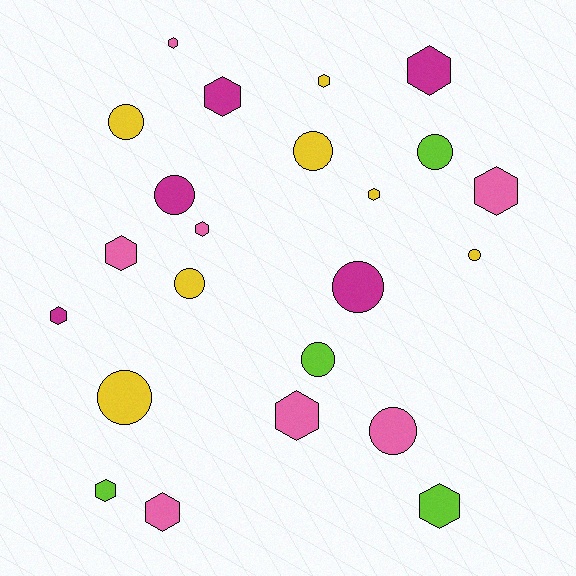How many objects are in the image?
There are 23 objects.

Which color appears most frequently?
Pink, with 7 objects.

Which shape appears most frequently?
Hexagon, with 13 objects.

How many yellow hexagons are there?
There are 2 yellow hexagons.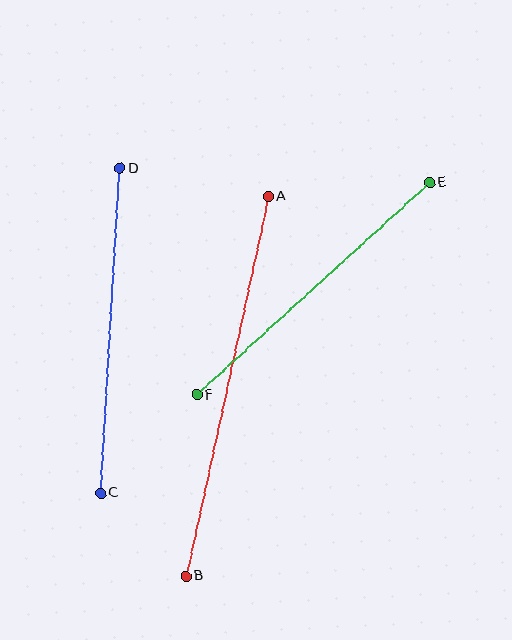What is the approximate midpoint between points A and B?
The midpoint is at approximately (227, 386) pixels.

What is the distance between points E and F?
The distance is approximately 315 pixels.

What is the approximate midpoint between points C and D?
The midpoint is at approximately (110, 331) pixels.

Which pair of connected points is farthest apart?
Points A and B are farthest apart.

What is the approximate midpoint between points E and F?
The midpoint is at approximately (313, 289) pixels.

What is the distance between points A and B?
The distance is approximately 388 pixels.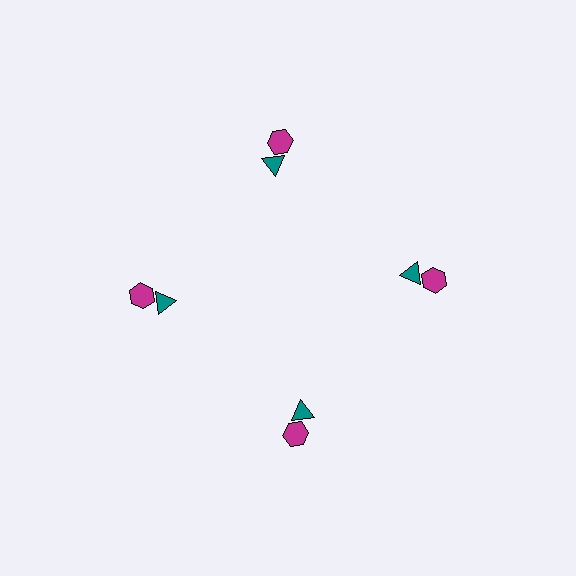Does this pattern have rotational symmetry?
Yes, this pattern has 4-fold rotational symmetry. It looks the same after rotating 90 degrees around the center.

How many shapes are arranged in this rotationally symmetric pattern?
There are 8 shapes, arranged in 4 groups of 2.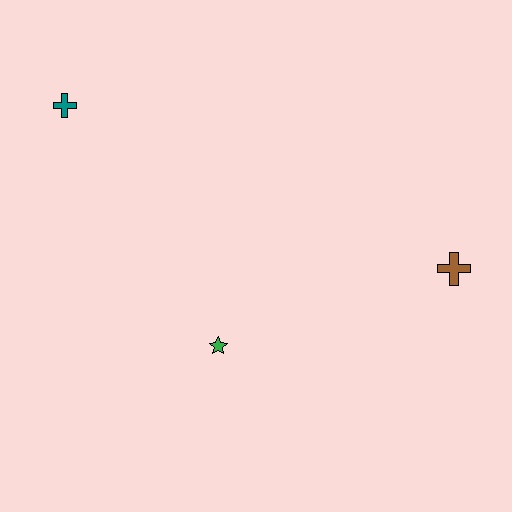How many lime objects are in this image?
There are no lime objects.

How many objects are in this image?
There are 3 objects.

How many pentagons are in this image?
There are no pentagons.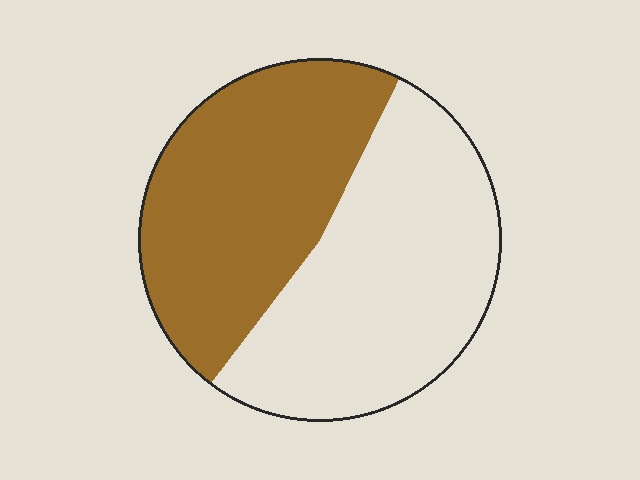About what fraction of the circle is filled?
About one half (1/2).